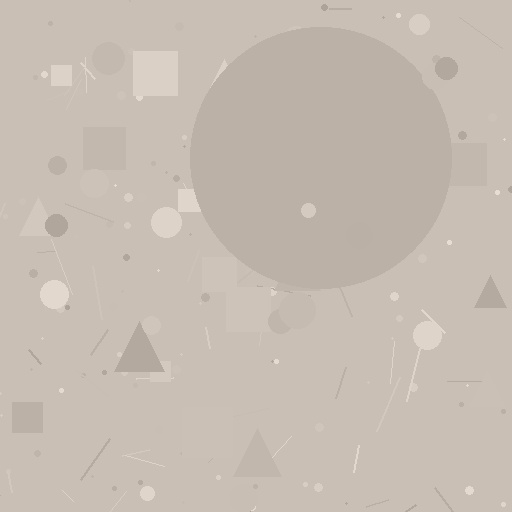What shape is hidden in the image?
A circle is hidden in the image.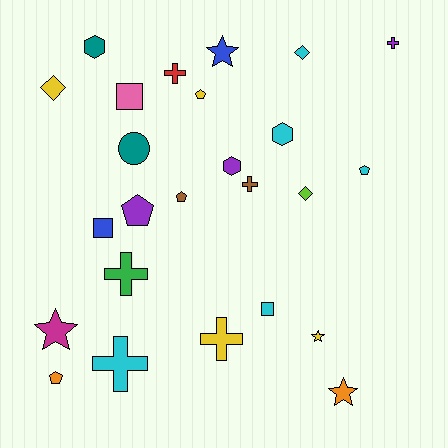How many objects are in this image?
There are 25 objects.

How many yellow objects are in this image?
There are 4 yellow objects.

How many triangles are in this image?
There are no triangles.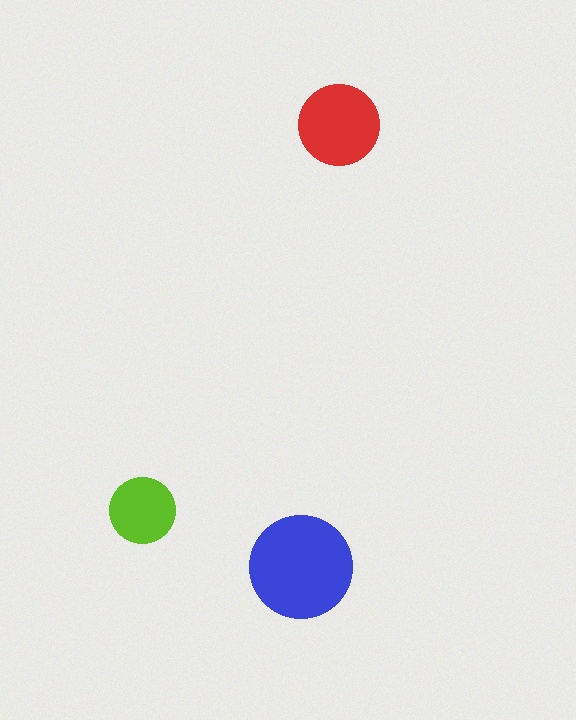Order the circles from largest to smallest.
the blue one, the red one, the lime one.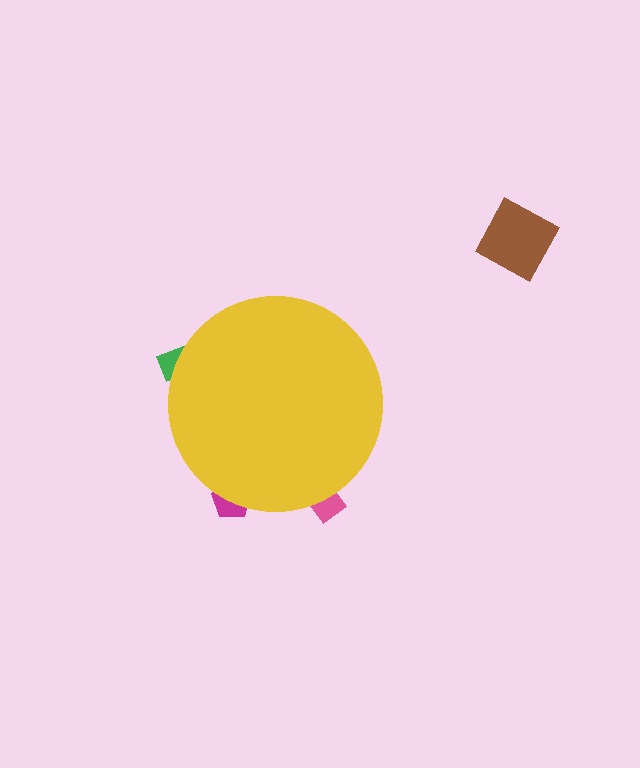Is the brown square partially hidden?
No, the brown square is fully visible.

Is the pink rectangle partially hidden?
Yes, the pink rectangle is partially hidden behind the yellow circle.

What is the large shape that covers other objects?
A yellow circle.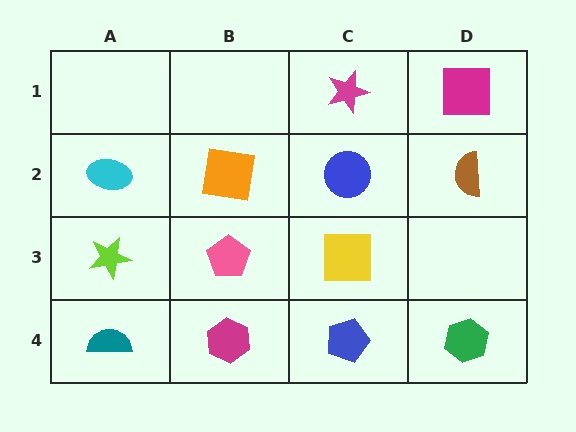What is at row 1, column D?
A magenta square.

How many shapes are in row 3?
3 shapes.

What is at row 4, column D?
A green hexagon.